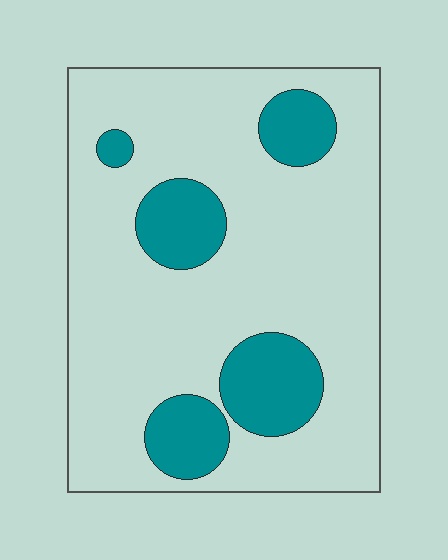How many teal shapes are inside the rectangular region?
5.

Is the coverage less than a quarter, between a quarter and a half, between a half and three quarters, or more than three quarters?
Less than a quarter.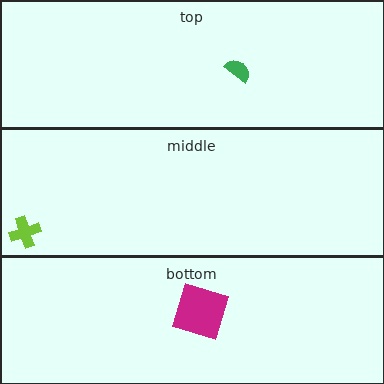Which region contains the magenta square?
The bottom region.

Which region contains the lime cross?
The middle region.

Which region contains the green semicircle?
The top region.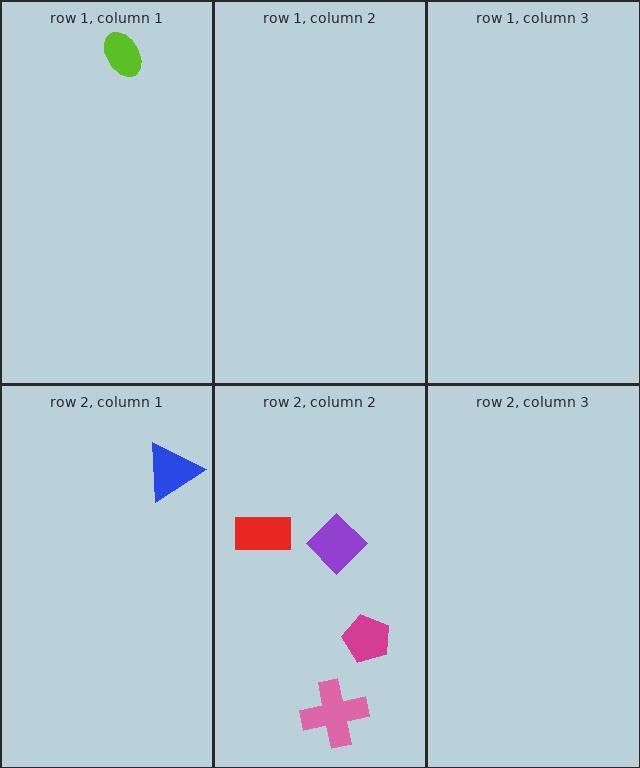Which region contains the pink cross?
The row 2, column 2 region.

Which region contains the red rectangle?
The row 2, column 2 region.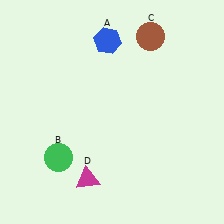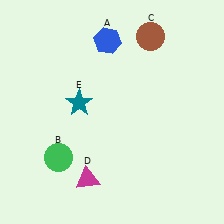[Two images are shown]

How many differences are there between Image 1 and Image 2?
There is 1 difference between the two images.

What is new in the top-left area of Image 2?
A teal star (E) was added in the top-left area of Image 2.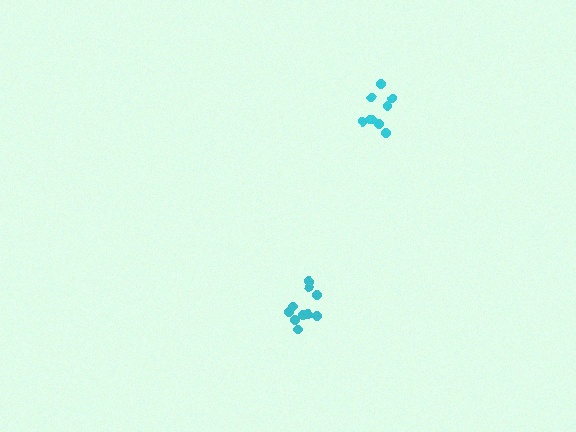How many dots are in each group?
Group 1: 9 dots, Group 2: 11 dots (20 total).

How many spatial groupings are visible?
There are 2 spatial groupings.